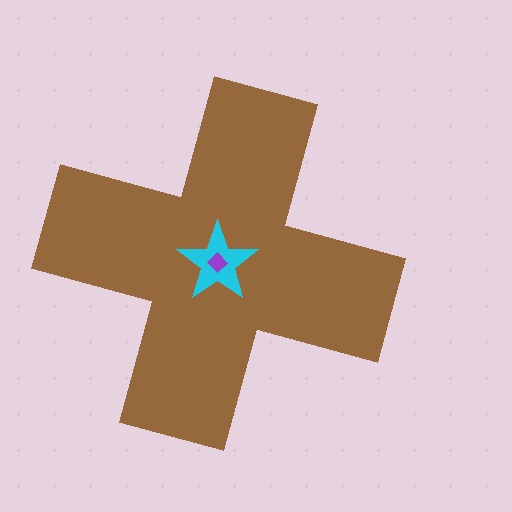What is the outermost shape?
The brown cross.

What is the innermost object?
The purple diamond.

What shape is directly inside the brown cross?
The cyan star.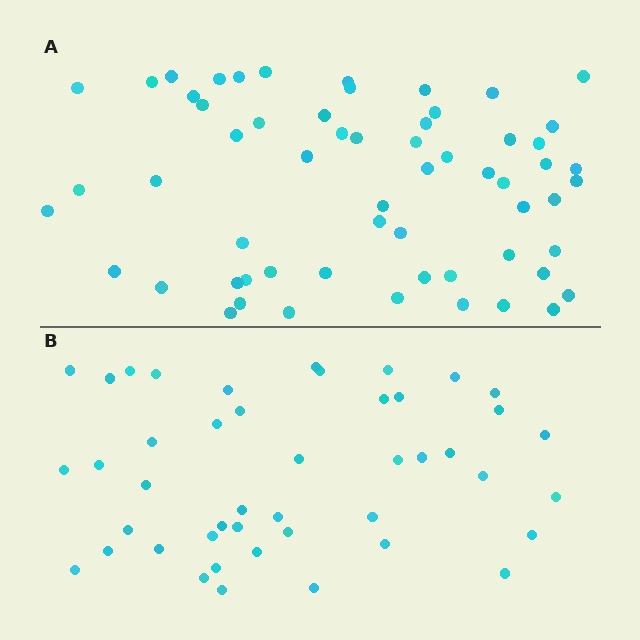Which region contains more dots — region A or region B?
Region A (the top region) has more dots.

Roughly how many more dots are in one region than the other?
Region A has approximately 15 more dots than region B.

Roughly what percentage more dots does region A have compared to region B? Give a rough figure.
About 35% more.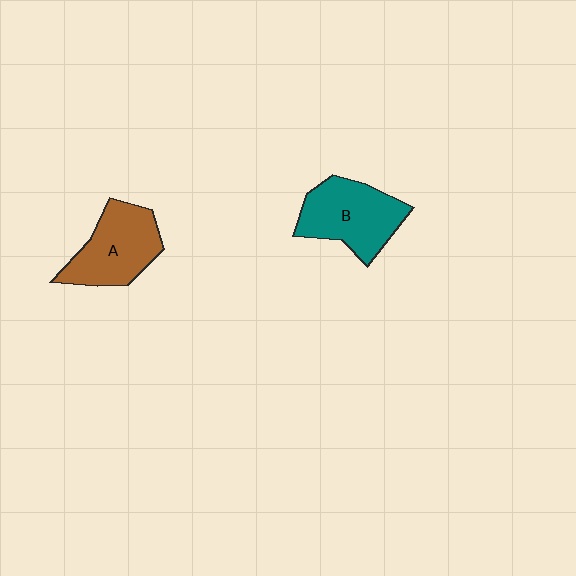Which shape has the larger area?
Shape B (teal).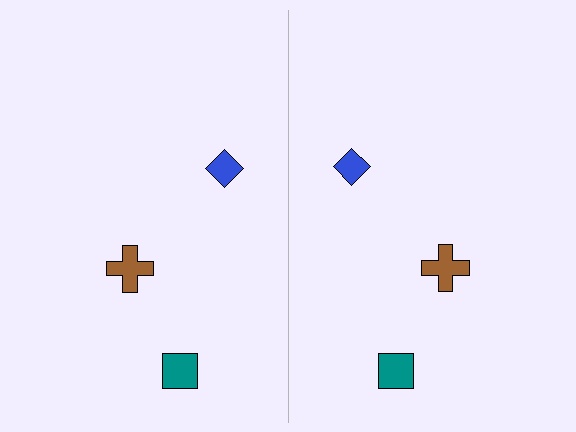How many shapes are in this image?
There are 6 shapes in this image.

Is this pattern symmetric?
Yes, this pattern has bilateral (reflection) symmetry.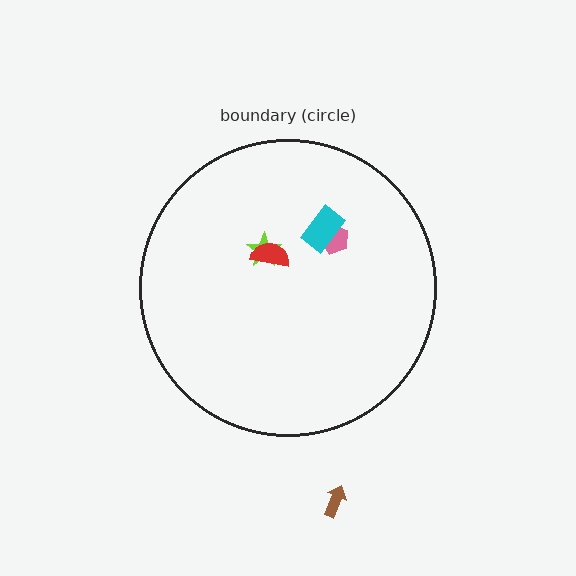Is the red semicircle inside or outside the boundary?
Inside.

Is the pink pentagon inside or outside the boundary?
Inside.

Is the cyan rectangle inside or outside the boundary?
Inside.